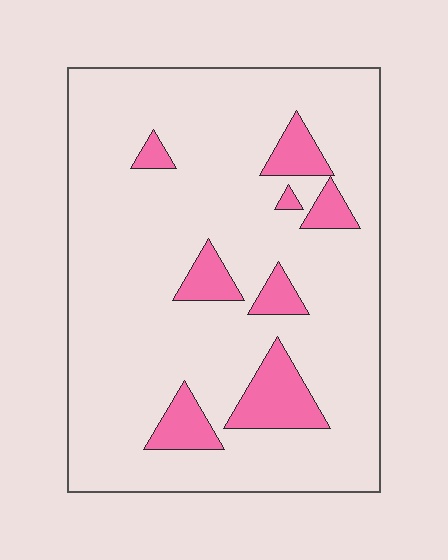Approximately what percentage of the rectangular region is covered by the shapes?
Approximately 15%.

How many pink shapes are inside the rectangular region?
8.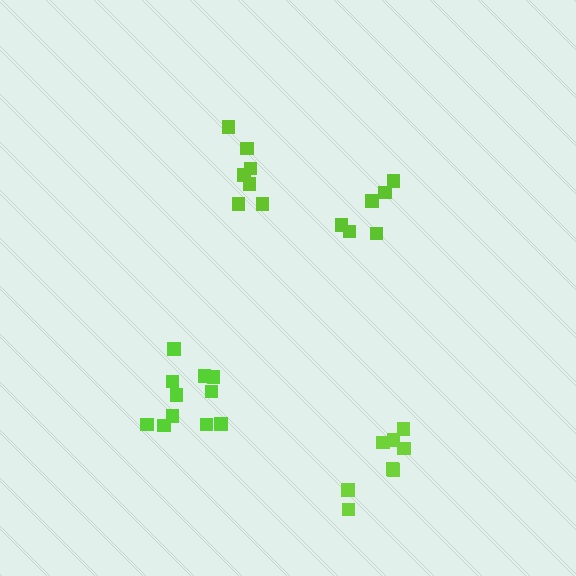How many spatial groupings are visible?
There are 4 spatial groupings.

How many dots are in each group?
Group 1: 7 dots, Group 2: 8 dots, Group 3: 6 dots, Group 4: 11 dots (32 total).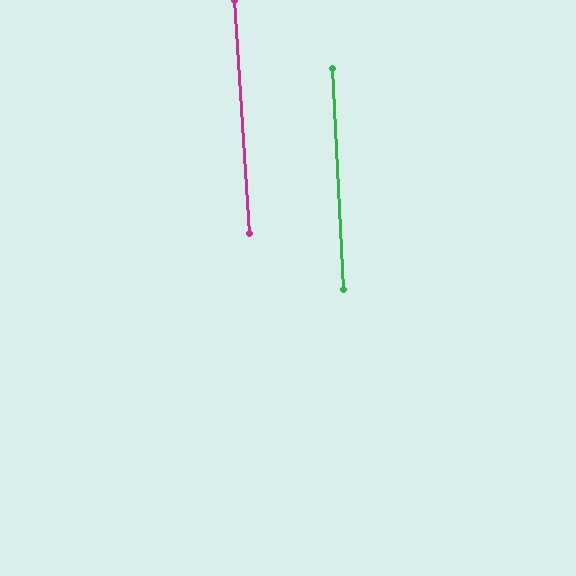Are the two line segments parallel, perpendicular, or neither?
Parallel — their directions differ by only 0.8°.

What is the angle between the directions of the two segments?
Approximately 1 degree.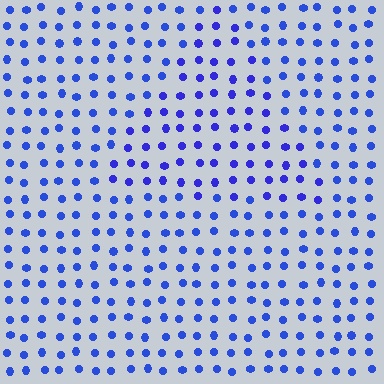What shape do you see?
I see a triangle.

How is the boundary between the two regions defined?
The boundary is defined purely by a slight shift in hue (about 15 degrees). Spacing, size, and orientation are identical on both sides.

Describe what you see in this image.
The image is filled with small blue elements in a uniform arrangement. A triangle-shaped region is visible where the elements are tinted to a slightly different hue, forming a subtle color boundary.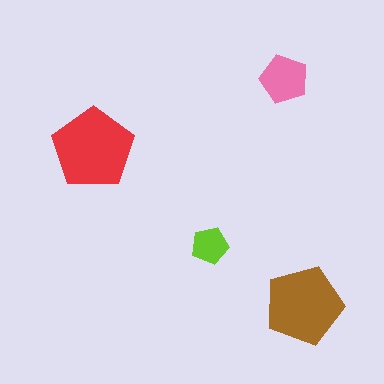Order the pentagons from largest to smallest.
the red one, the brown one, the pink one, the lime one.